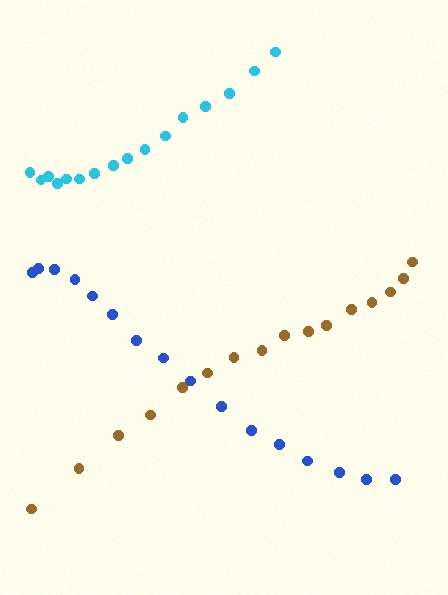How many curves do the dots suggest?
There are 3 distinct paths.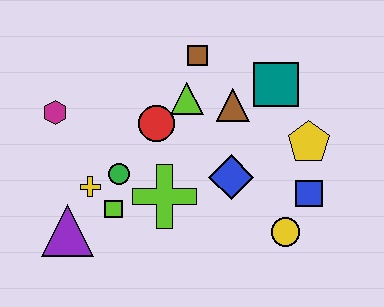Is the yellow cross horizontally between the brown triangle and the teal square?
No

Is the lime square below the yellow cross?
Yes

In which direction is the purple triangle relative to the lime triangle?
The purple triangle is below the lime triangle.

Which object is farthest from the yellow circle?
The magenta hexagon is farthest from the yellow circle.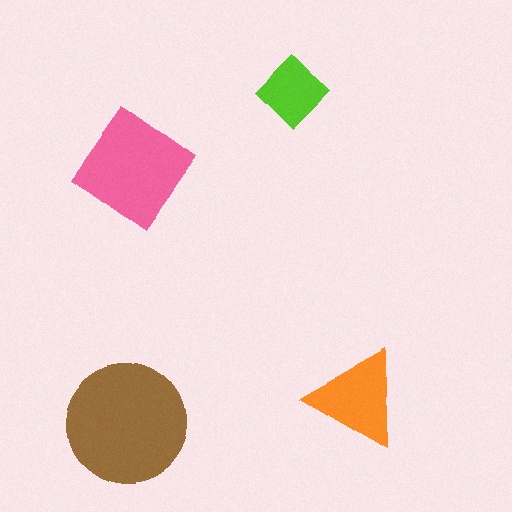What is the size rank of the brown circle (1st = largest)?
1st.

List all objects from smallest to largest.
The lime diamond, the orange triangle, the pink diamond, the brown circle.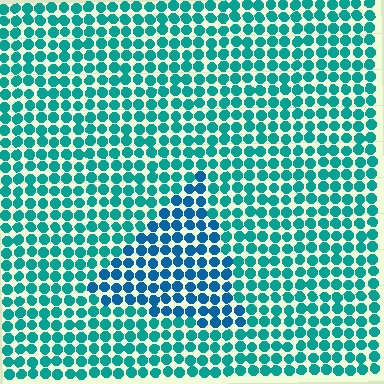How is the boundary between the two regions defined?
The boundary is defined purely by a slight shift in hue (about 30 degrees). Spacing, size, and orientation are identical on both sides.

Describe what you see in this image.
The image is filled with small teal elements in a uniform arrangement. A triangle-shaped region is visible where the elements are tinted to a slightly different hue, forming a subtle color boundary.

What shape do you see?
I see a triangle.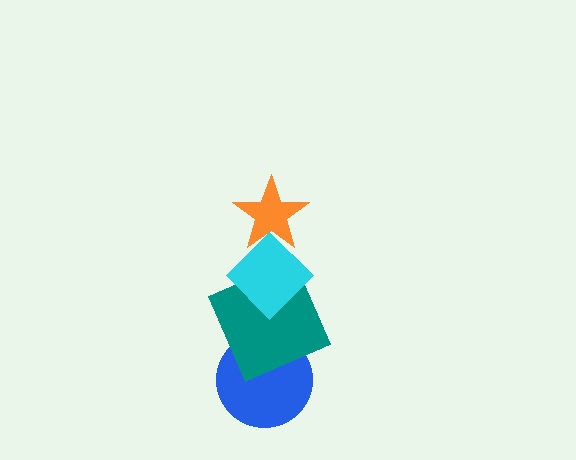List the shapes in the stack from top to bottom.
From top to bottom: the orange star, the cyan diamond, the teal square, the blue circle.